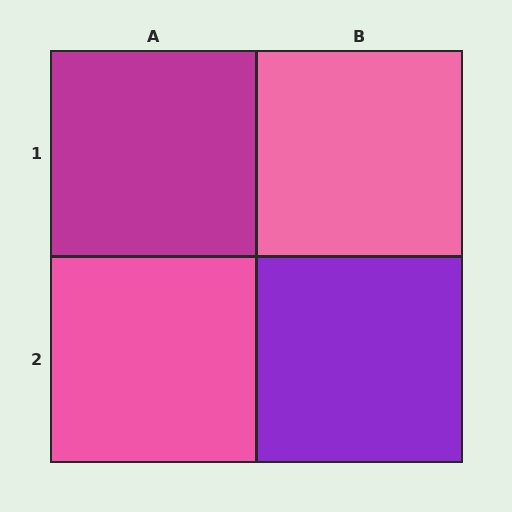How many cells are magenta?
1 cell is magenta.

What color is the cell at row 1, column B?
Pink.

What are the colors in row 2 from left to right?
Pink, purple.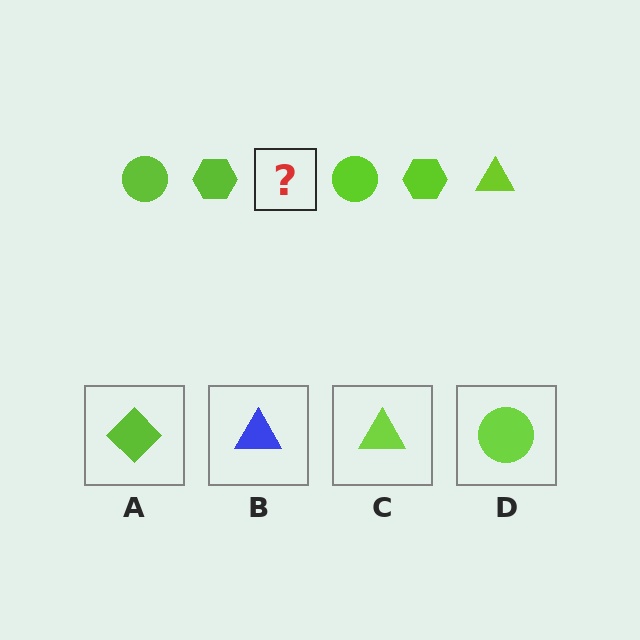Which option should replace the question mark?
Option C.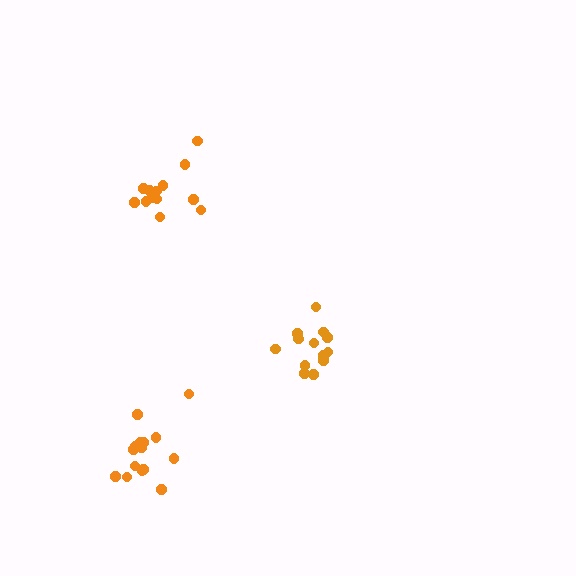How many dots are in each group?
Group 1: 13 dots, Group 2: 15 dots, Group 3: 13 dots (41 total).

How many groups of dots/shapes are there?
There are 3 groups.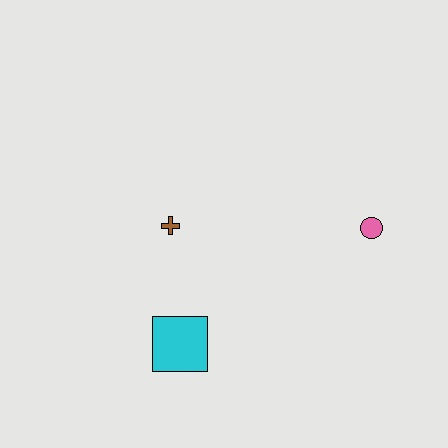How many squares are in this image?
There is 1 square.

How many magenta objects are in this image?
There are no magenta objects.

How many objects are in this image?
There are 3 objects.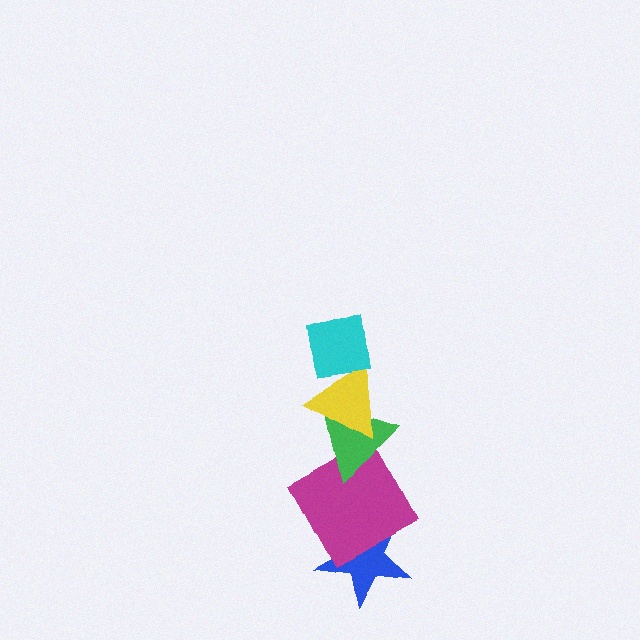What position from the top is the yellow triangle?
The yellow triangle is 2nd from the top.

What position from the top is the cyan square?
The cyan square is 1st from the top.